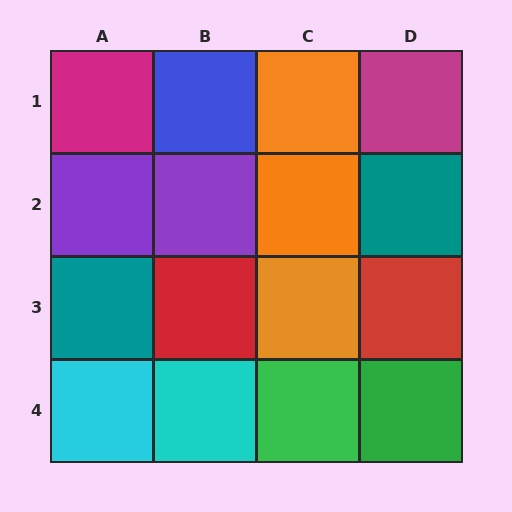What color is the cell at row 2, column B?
Purple.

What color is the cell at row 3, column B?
Red.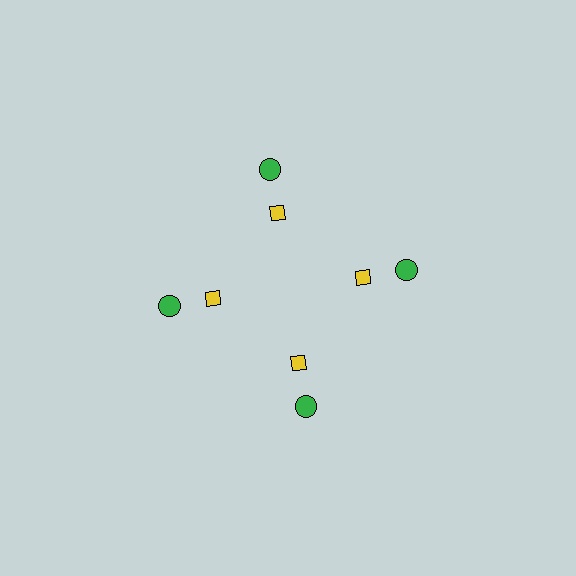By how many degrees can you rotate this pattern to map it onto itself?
The pattern maps onto itself every 90 degrees of rotation.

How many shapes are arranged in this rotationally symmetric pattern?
There are 8 shapes, arranged in 4 groups of 2.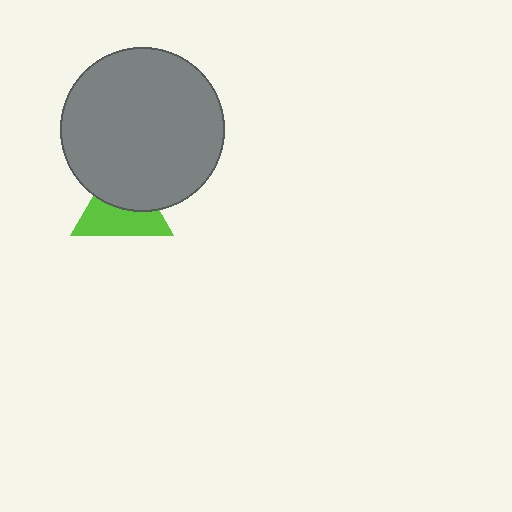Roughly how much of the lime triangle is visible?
About half of it is visible (roughly 53%).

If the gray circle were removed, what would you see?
You would see the complete lime triangle.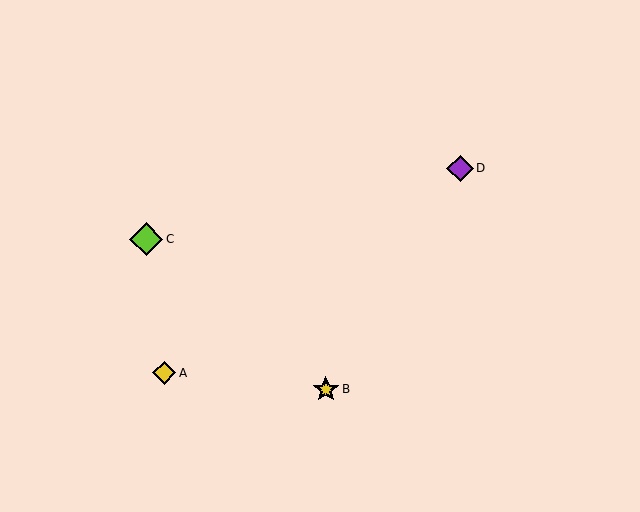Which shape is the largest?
The lime diamond (labeled C) is the largest.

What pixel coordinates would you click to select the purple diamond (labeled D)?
Click at (460, 168) to select the purple diamond D.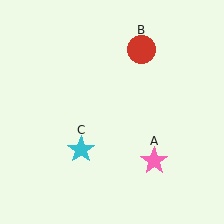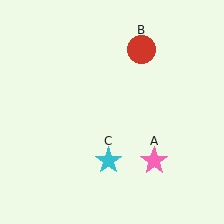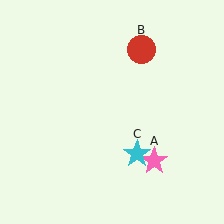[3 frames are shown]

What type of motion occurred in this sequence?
The cyan star (object C) rotated counterclockwise around the center of the scene.